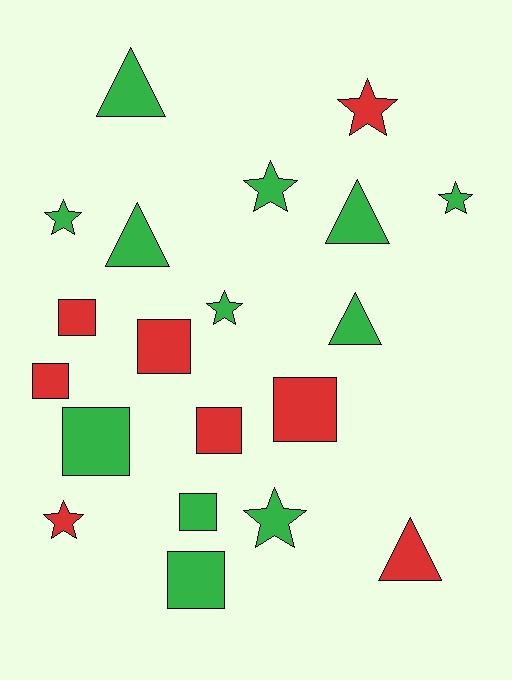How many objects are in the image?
There are 20 objects.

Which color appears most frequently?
Green, with 12 objects.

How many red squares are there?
There are 5 red squares.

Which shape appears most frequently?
Square, with 8 objects.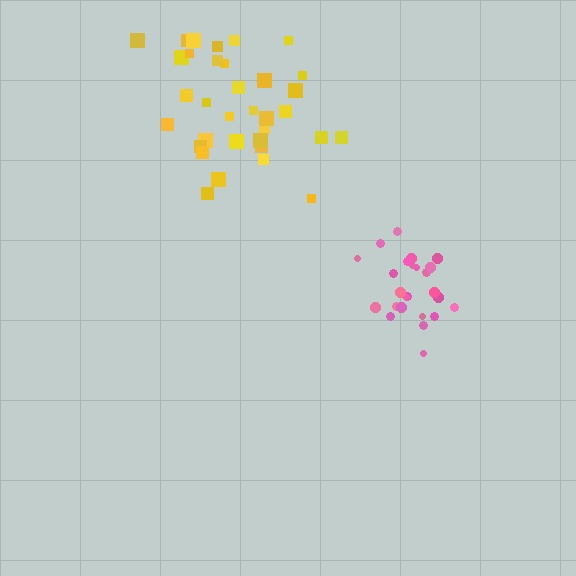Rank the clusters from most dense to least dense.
pink, yellow.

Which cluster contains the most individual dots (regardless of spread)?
Yellow (35).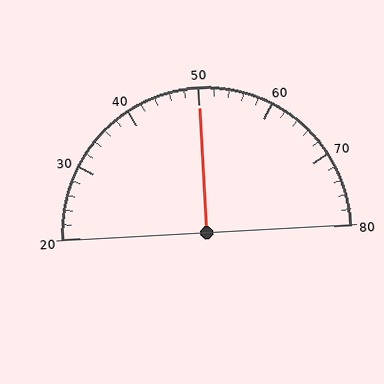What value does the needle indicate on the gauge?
The needle indicates approximately 50.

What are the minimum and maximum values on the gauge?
The gauge ranges from 20 to 80.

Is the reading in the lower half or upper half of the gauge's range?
The reading is in the upper half of the range (20 to 80).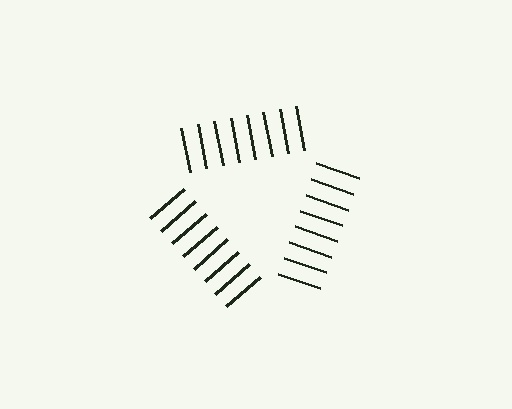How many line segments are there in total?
24 — 8 along each of the 3 edges.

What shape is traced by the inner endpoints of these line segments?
An illusory triangle — the line segments terminate on its edges but no continuous stroke is drawn.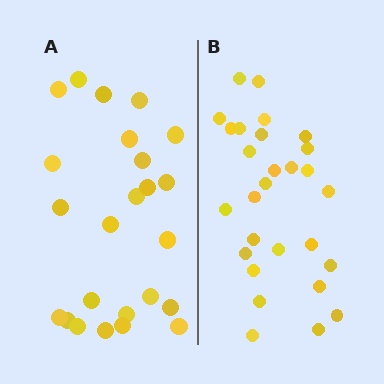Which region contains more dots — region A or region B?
Region B (the right region) has more dots.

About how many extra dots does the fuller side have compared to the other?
Region B has about 4 more dots than region A.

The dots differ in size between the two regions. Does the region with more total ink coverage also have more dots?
No. Region A has more total ink coverage because its dots are larger, but region B actually contains more individual dots. Total area can be misleading — the number of items is what matters here.